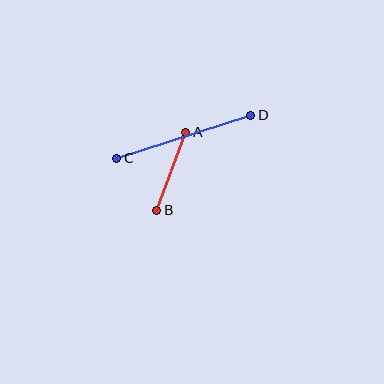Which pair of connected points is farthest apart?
Points C and D are farthest apart.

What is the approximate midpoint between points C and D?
The midpoint is at approximately (184, 137) pixels.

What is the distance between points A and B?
The distance is approximately 83 pixels.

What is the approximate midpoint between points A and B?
The midpoint is at approximately (171, 171) pixels.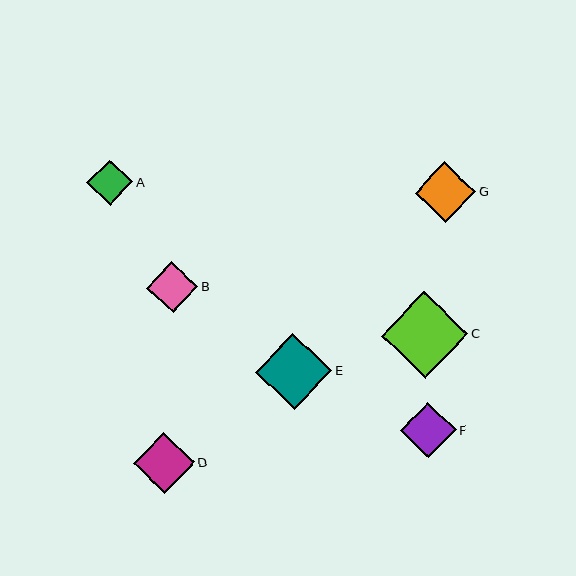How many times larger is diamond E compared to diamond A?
Diamond E is approximately 1.7 times the size of diamond A.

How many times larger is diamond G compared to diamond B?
Diamond G is approximately 1.2 times the size of diamond B.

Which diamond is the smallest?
Diamond A is the smallest with a size of approximately 46 pixels.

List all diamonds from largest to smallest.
From largest to smallest: C, E, G, D, F, B, A.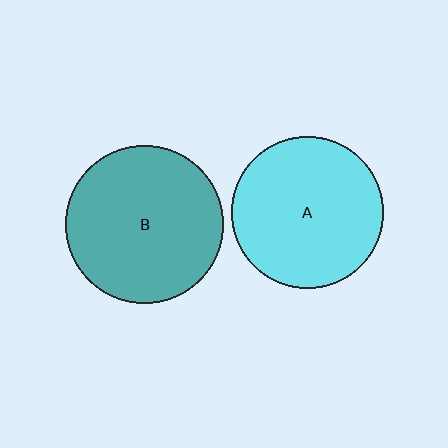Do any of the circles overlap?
No, none of the circles overlap.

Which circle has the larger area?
Circle B (teal).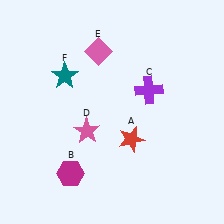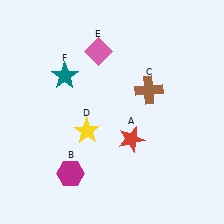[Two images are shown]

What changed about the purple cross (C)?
In Image 1, C is purple. In Image 2, it changed to brown.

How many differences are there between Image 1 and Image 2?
There are 2 differences between the two images.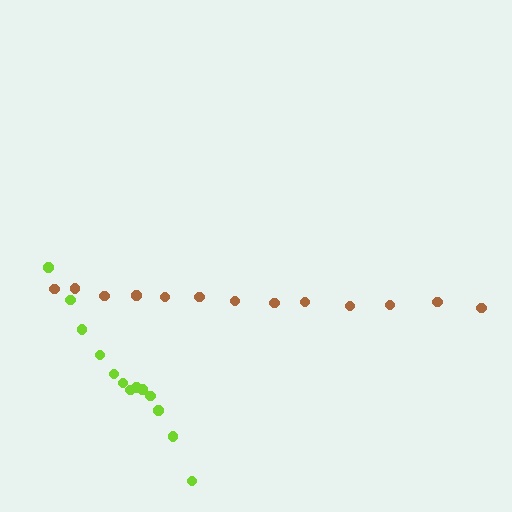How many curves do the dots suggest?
There are 2 distinct paths.